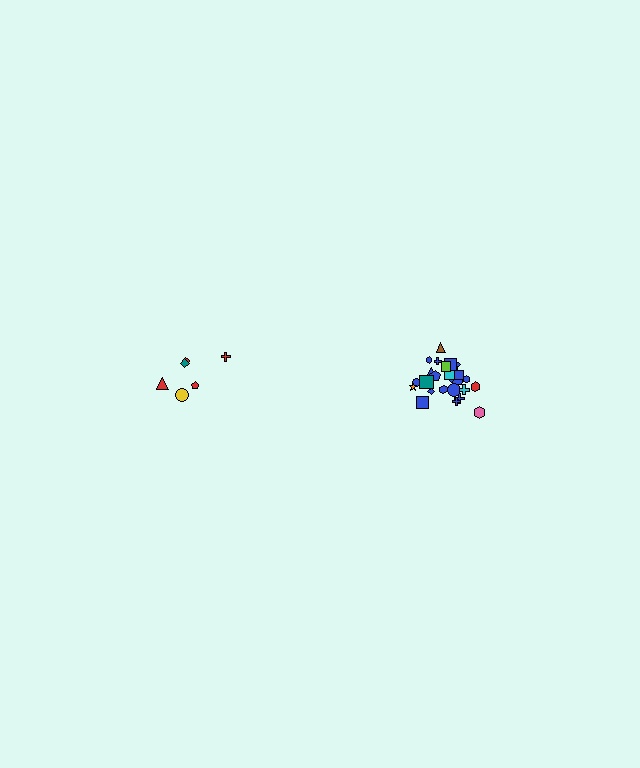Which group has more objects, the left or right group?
The right group.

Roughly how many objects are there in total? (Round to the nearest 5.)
Roughly 30 objects in total.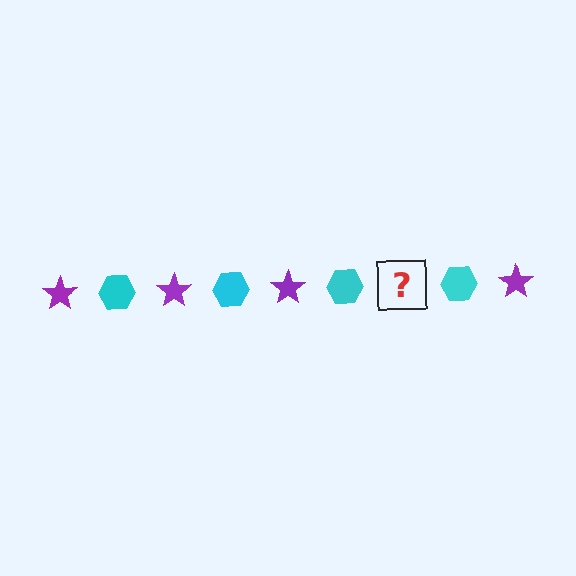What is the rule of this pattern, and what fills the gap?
The rule is that the pattern alternates between purple star and cyan hexagon. The gap should be filled with a purple star.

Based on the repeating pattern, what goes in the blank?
The blank should be a purple star.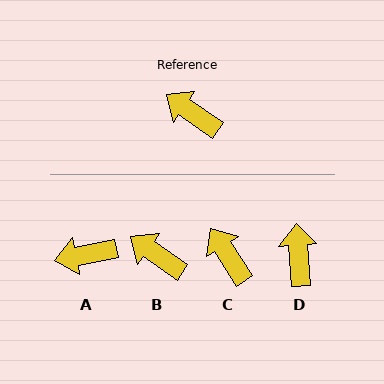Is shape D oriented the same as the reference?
No, it is off by about 51 degrees.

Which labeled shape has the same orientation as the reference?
B.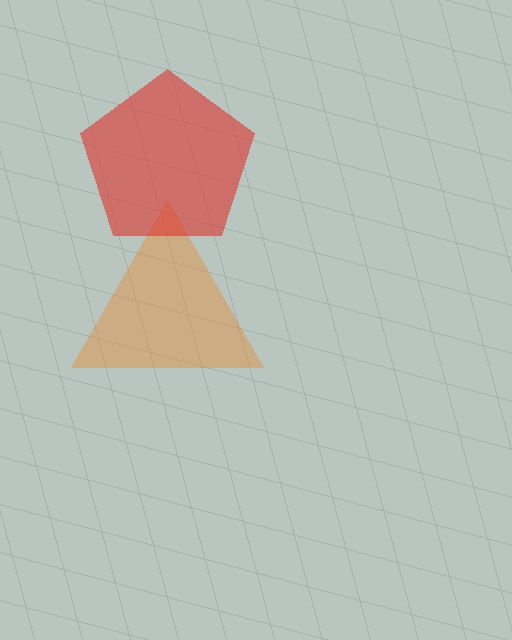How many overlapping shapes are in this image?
There are 2 overlapping shapes in the image.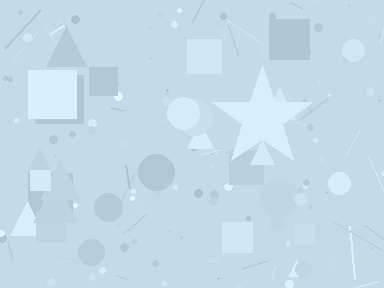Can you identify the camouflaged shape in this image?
The camouflaged shape is a star.